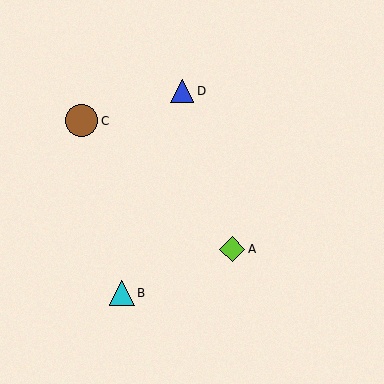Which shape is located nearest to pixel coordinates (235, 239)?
The lime diamond (labeled A) at (232, 249) is nearest to that location.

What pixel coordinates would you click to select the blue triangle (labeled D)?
Click at (182, 91) to select the blue triangle D.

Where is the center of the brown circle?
The center of the brown circle is at (82, 121).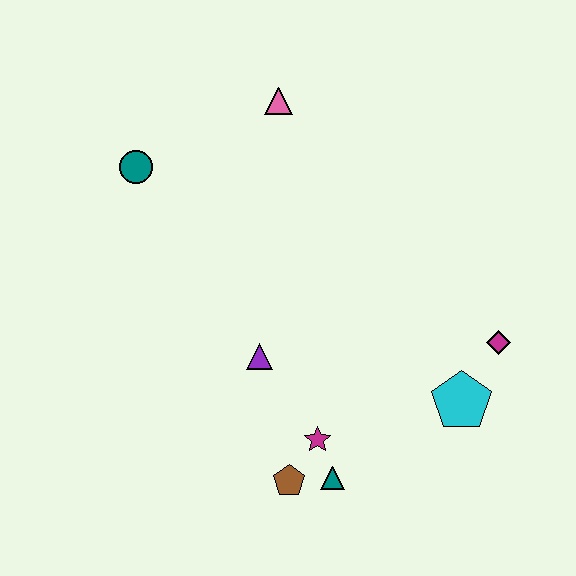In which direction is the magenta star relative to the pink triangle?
The magenta star is below the pink triangle.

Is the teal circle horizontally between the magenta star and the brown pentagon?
No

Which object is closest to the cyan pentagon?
The magenta diamond is closest to the cyan pentagon.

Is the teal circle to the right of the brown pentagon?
No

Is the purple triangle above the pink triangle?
No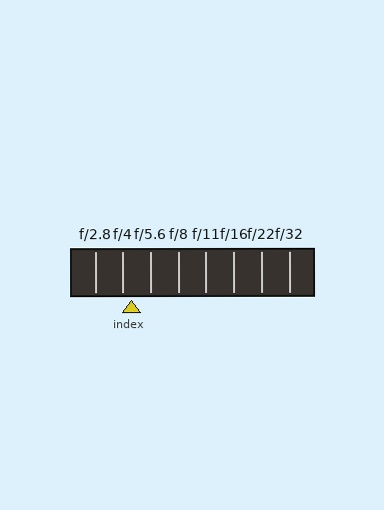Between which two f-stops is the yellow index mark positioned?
The index mark is between f/4 and f/5.6.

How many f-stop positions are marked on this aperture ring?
There are 8 f-stop positions marked.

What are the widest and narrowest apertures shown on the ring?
The widest aperture shown is f/2.8 and the narrowest is f/32.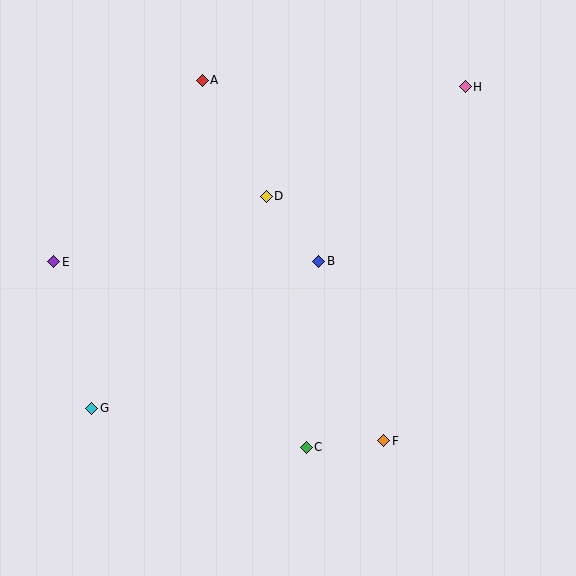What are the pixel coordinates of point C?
Point C is at (306, 447).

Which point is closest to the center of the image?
Point B at (319, 261) is closest to the center.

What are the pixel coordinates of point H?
Point H is at (465, 87).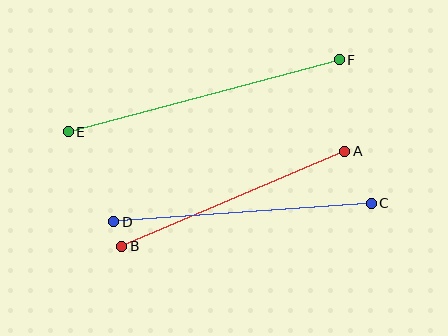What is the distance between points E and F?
The distance is approximately 280 pixels.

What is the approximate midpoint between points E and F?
The midpoint is at approximately (204, 96) pixels.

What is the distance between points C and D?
The distance is approximately 258 pixels.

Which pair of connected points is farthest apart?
Points E and F are farthest apart.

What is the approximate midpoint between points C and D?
The midpoint is at approximately (243, 213) pixels.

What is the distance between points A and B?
The distance is approximately 242 pixels.